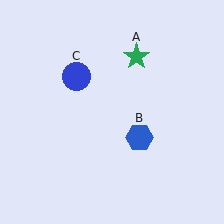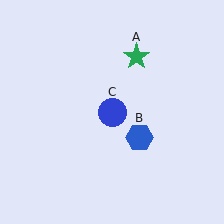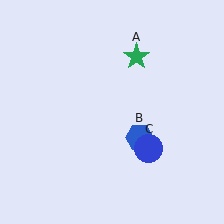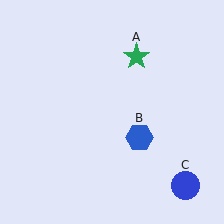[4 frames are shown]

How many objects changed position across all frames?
1 object changed position: blue circle (object C).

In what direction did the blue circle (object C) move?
The blue circle (object C) moved down and to the right.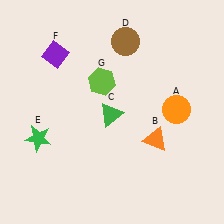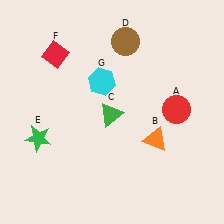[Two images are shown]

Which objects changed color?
A changed from orange to red. F changed from purple to red. G changed from lime to cyan.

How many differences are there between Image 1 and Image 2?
There are 3 differences between the two images.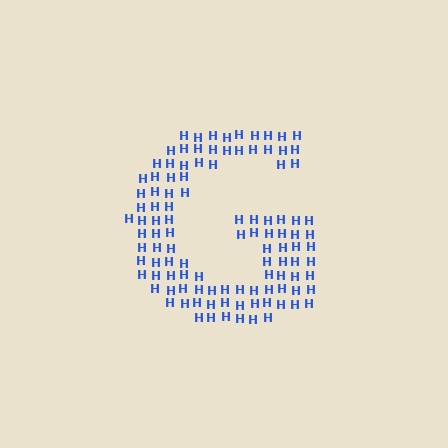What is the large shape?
The large shape is the letter G.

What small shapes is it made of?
It is made of small letter H's.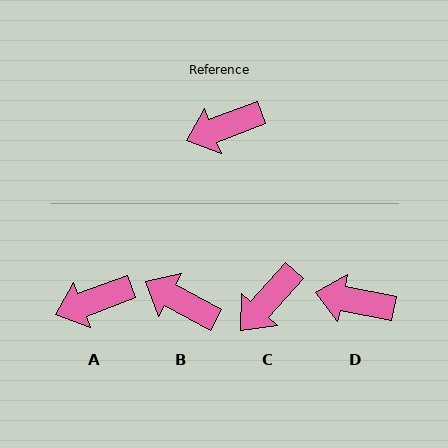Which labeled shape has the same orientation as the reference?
A.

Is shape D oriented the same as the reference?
No, it is off by about 32 degrees.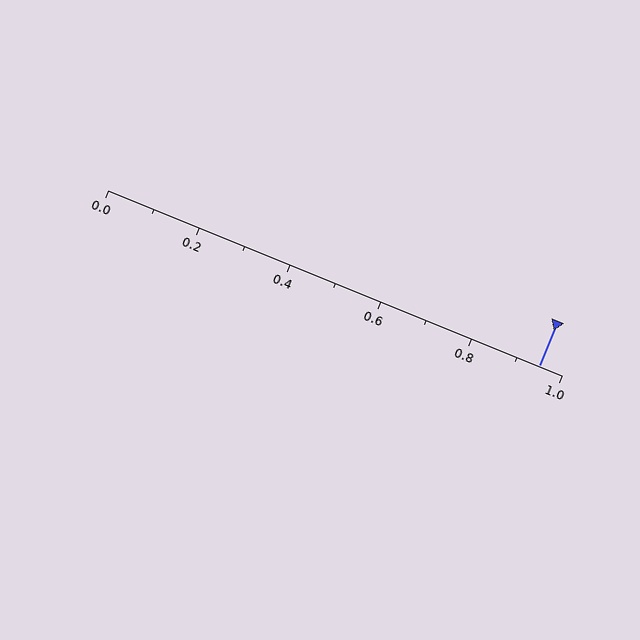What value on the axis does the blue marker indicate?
The marker indicates approximately 0.95.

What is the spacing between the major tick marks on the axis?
The major ticks are spaced 0.2 apart.